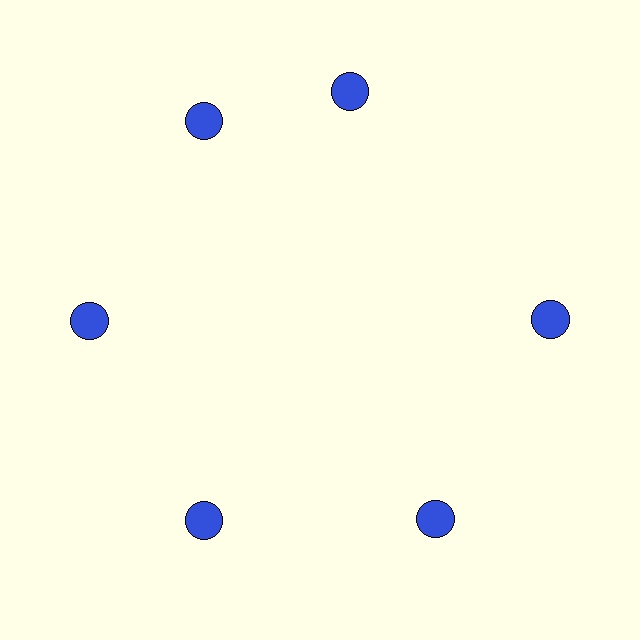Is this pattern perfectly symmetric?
No. The 6 blue circles are arranged in a ring, but one element near the 1 o'clock position is rotated out of alignment along the ring, breaking the 6-fold rotational symmetry.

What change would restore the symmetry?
The symmetry would be restored by rotating it back into even spacing with its neighbors so that all 6 circles sit at equal angles and equal distance from the center.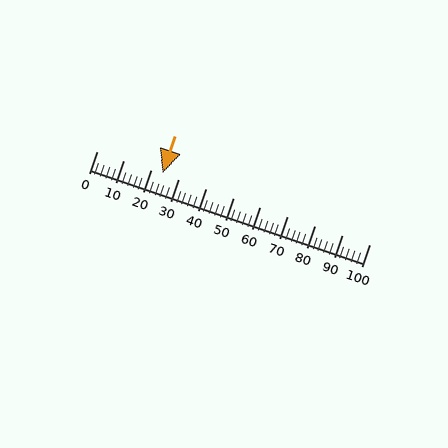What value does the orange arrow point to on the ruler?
The orange arrow points to approximately 24.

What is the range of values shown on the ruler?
The ruler shows values from 0 to 100.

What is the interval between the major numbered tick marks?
The major tick marks are spaced 10 units apart.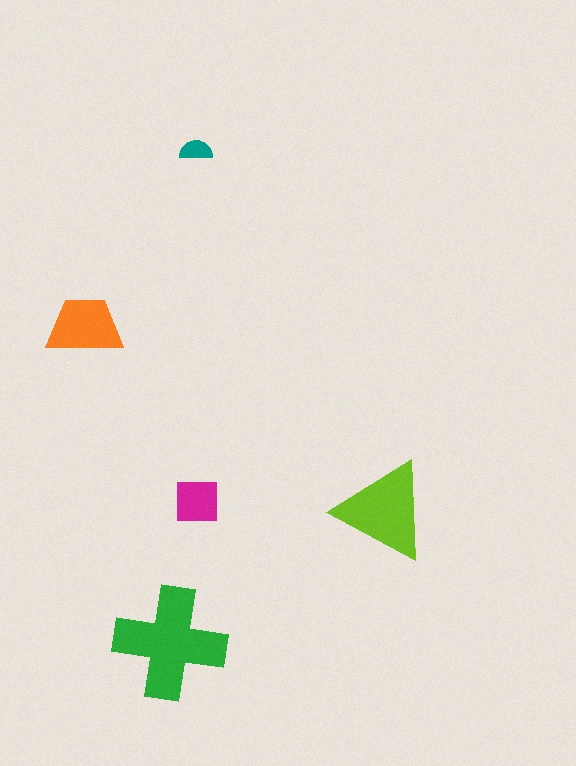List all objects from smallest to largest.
The teal semicircle, the magenta square, the orange trapezoid, the lime triangle, the green cross.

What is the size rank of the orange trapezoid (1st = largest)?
3rd.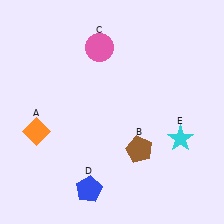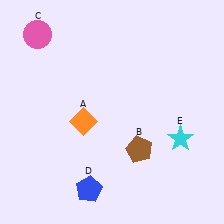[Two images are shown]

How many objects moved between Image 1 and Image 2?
2 objects moved between the two images.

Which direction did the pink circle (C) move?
The pink circle (C) moved left.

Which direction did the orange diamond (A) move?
The orange diamond (A) moved right.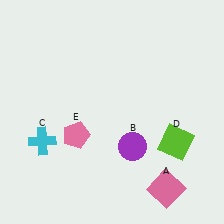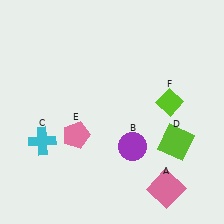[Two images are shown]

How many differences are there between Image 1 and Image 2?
There is 1 difference between the two images.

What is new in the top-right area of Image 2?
A lime diamond (F) was added in the top-right area of Image 2.